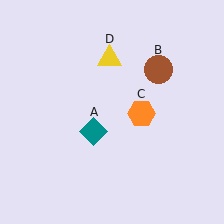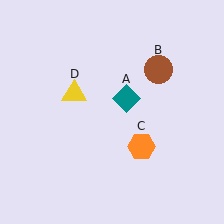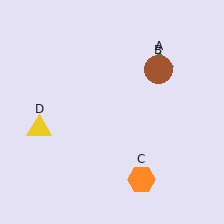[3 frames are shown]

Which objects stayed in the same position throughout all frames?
Brown circle (object B) remained stationary.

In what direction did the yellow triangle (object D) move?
The yellow triangle (object D) moved down and to the left.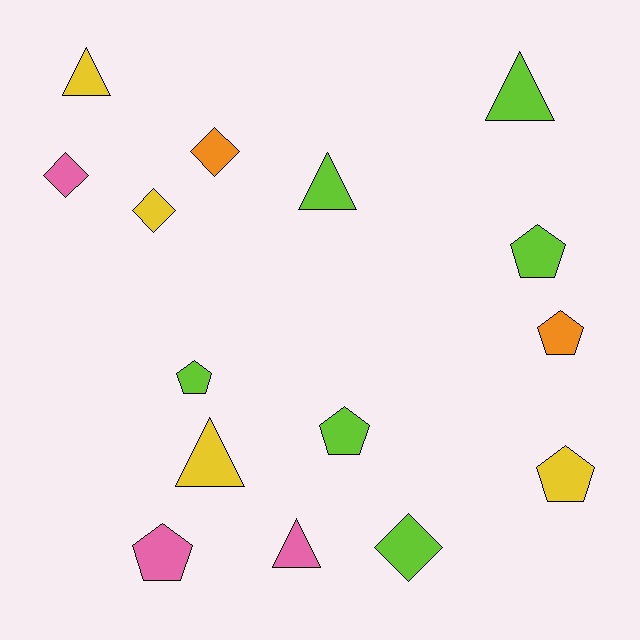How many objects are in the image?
There are 15 objects.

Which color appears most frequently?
Lime, with 6 objects.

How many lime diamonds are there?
There is 1 lime diamond.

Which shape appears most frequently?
Pentagon, with 6 objects.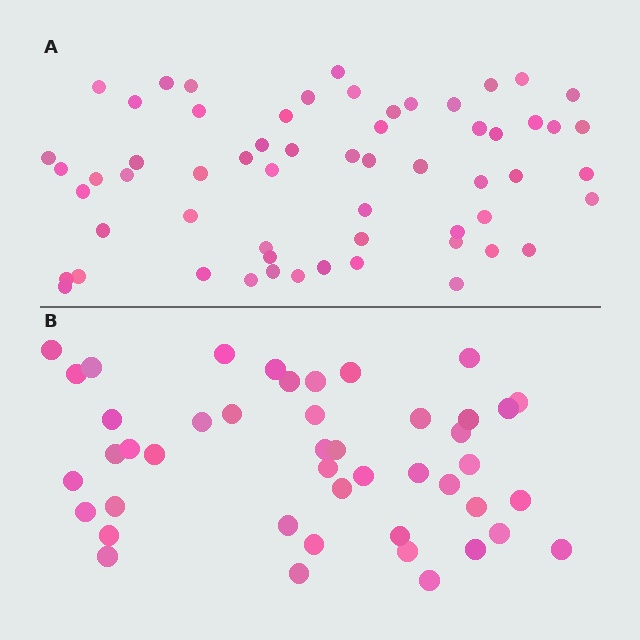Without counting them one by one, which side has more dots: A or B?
Region A (the top region) has more dots.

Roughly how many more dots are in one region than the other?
Region A has approximately 15 more dots than region B.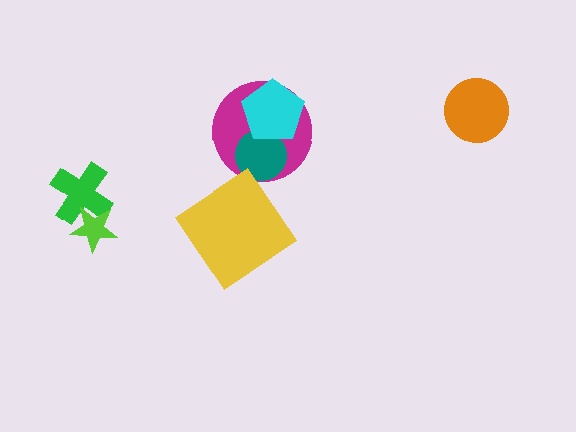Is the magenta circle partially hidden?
Yes, it is partially covered by another shape.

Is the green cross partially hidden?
Yes, it is partially covered by another shape.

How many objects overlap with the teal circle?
2 objects overlap with the teal circle.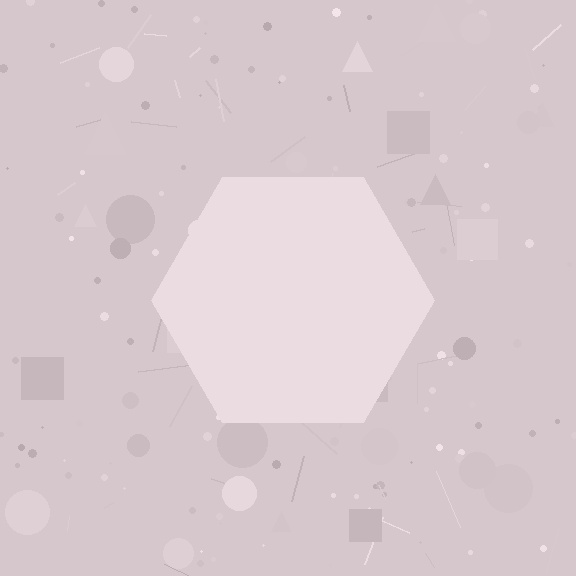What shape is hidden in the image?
A hexagon is hidden in the image.